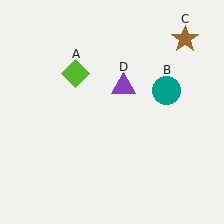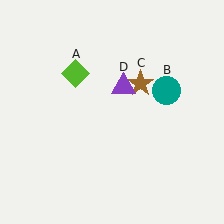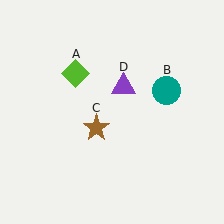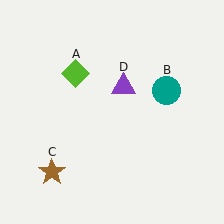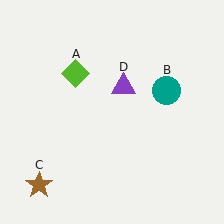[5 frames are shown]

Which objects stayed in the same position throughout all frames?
Lime diamond (object A) and teal circle (object B) and purple triangle (object D) remained stationary.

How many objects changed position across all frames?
1 object changed position: brown star (object C).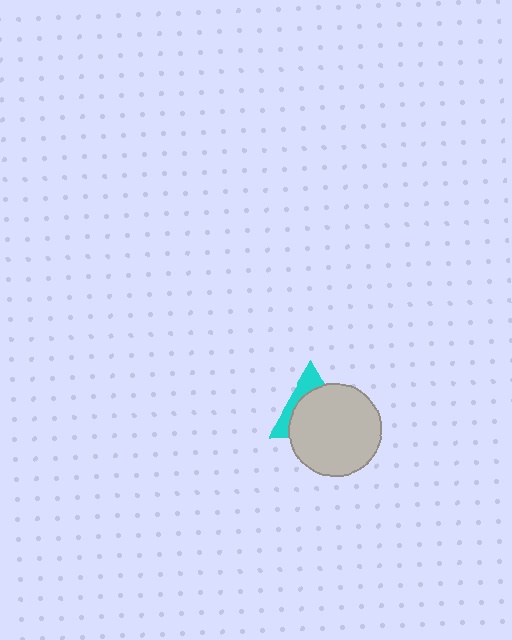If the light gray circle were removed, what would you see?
You would see the complete cyan triangle.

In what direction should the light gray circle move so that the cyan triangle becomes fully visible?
The light gray circle should move down. That is the shortest direction to clear the overlap and leave the cyan triangle fully visible.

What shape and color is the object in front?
The object in front is a light gray circle.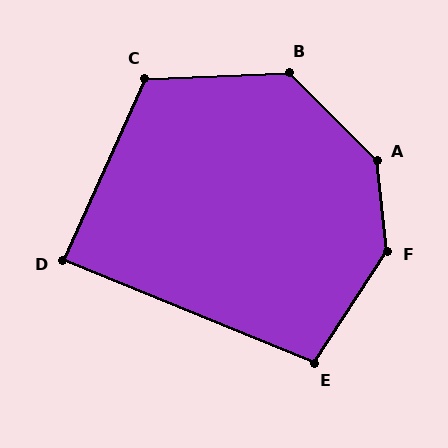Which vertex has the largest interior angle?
A, at approximately 142 degrees.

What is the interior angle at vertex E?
Approximately 101 degrees (obtuse).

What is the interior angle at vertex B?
Approximately 132 degrees (obtuse).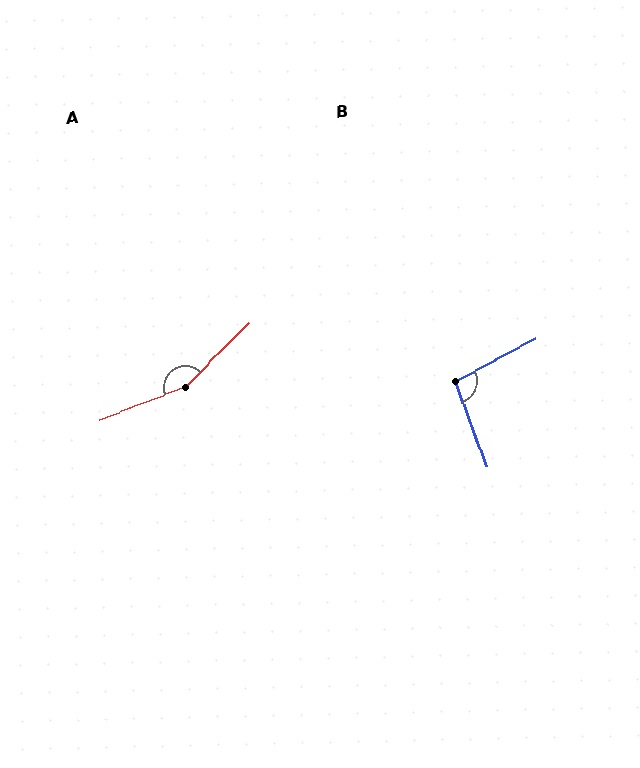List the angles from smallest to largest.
B (98°), A (156°).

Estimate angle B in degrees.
Approximately 98 degrees.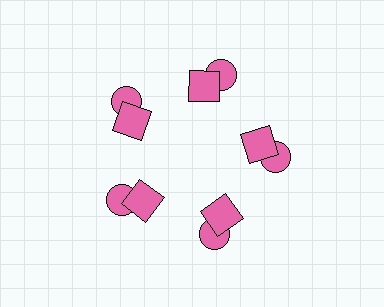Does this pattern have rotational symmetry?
Yes, this pattern has 5-fold rotational symmetry. It looks the same after rotating 72 degrees around the center.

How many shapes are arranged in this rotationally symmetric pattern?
There are 10 shapes, arranged in 5 groups of 2.